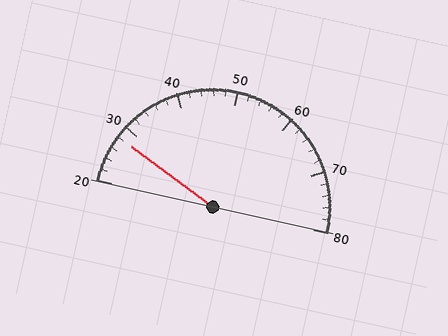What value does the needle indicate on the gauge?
The needle indicates approximately 28.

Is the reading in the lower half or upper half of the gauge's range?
The reading is in the lower half of the range (20 to 80).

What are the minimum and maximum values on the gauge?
The gauge ranges from 20 to 80.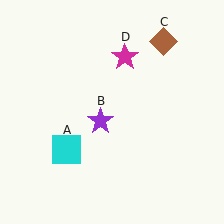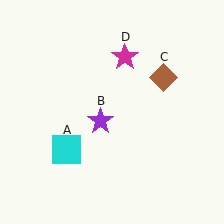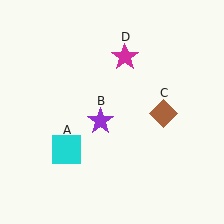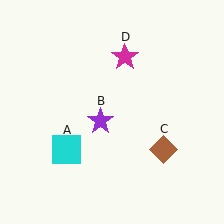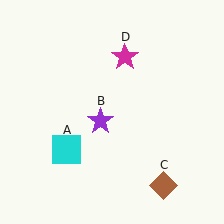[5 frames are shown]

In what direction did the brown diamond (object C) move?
The brown diamond (object C) moved down.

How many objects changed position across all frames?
1 object changed position: brown diamond (object C).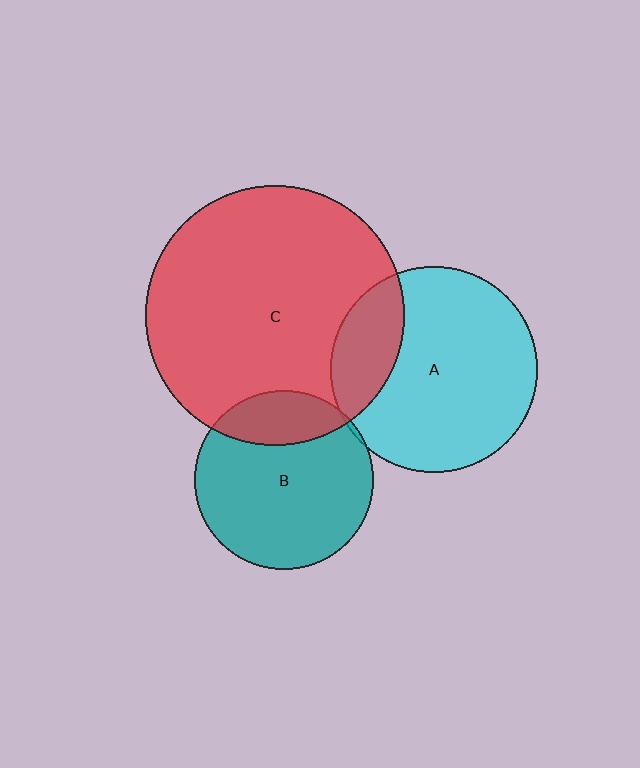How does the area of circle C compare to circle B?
Approximately 2.1 times.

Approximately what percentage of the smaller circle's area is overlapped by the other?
Approximately 5%.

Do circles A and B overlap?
Yes.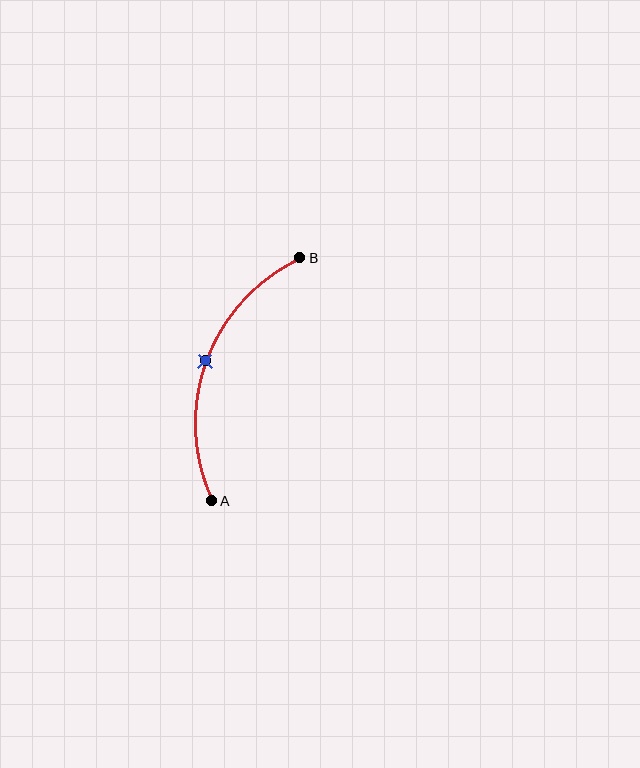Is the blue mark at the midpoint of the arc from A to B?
Yes. The blue mark lies on the arc at equal arc-length from both A and B — it is the arc midpoint.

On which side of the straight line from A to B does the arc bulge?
The arc bulges to the left of the straight line connecting A and B.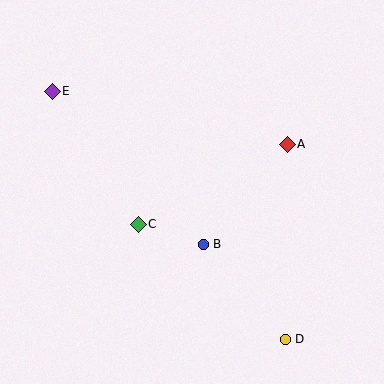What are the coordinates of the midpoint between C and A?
The midpoint between C and A is at (213, 184).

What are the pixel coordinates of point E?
Point E is at (52, 91).